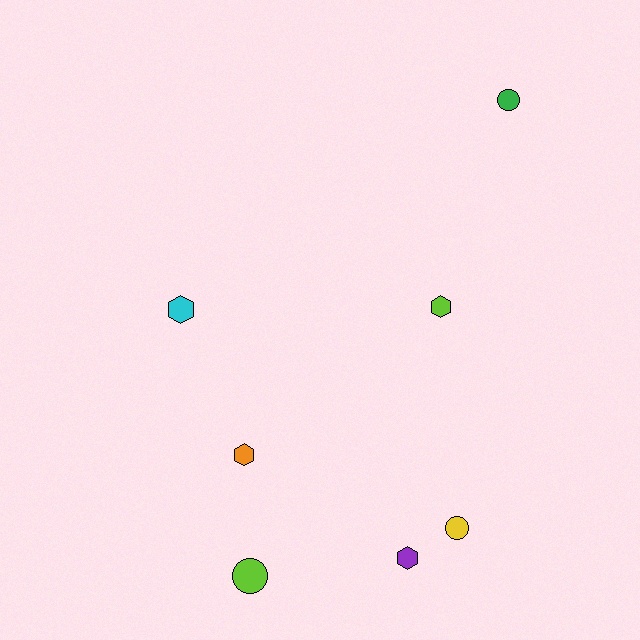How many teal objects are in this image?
There are no teal objects.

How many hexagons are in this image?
There are 4 hexagons.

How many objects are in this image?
There are 7 objects.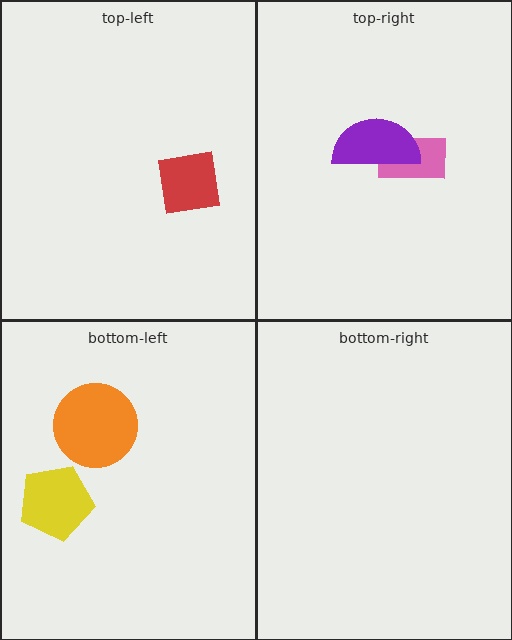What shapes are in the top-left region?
The red square.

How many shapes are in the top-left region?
1.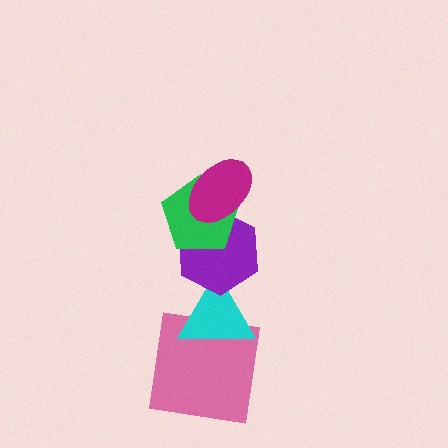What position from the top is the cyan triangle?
The cyan triangle is 4th from the top.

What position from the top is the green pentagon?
The green pentagon is 2nd from the top.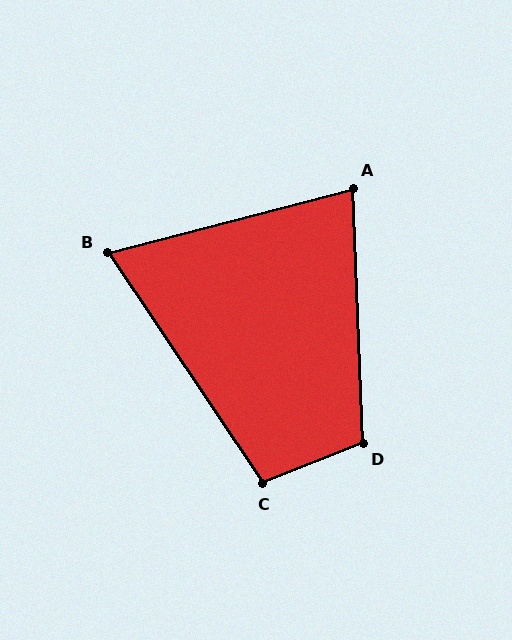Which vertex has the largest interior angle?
D, at approximately 109 degrees.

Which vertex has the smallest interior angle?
B, at approximately 71 degrees.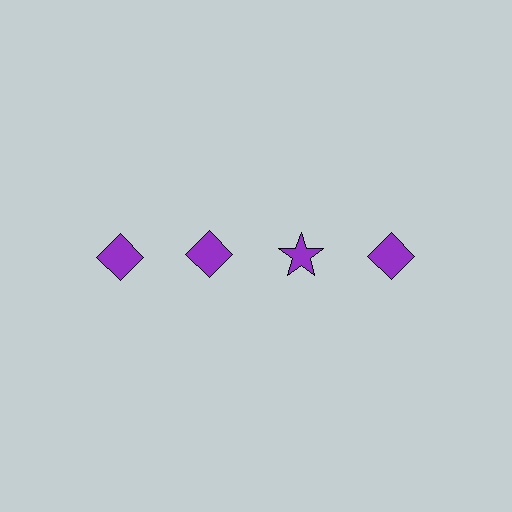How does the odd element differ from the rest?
It has a different shape: star instead of diamond.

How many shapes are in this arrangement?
There are 4 shapes arranged in a grid pattern.